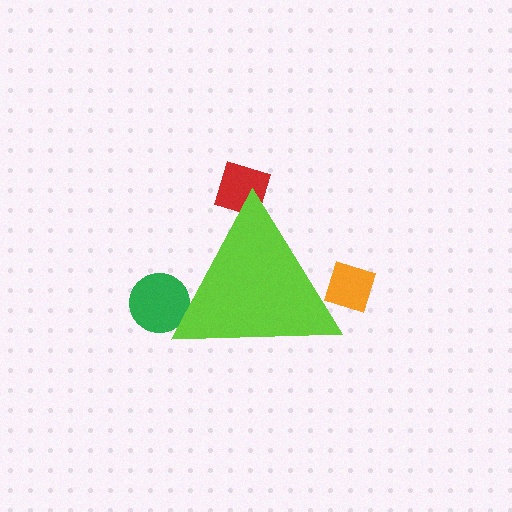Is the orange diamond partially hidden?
Yes, the orange diamond is partially hidden behind the lime triangle.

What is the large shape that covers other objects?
A lime triangle.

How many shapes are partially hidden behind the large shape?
3 shapes are partially hidden.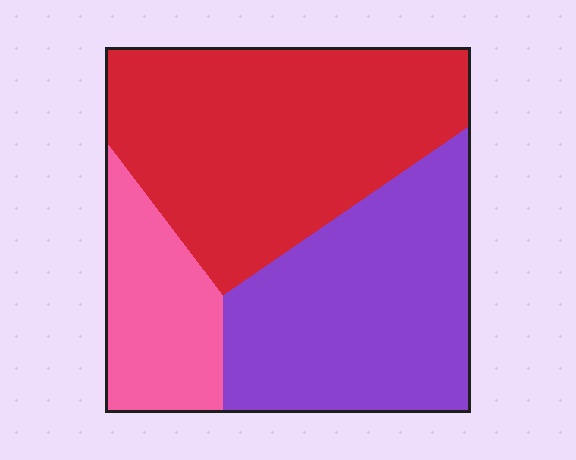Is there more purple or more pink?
Purple.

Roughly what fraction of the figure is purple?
Purple covers 38% of the figure.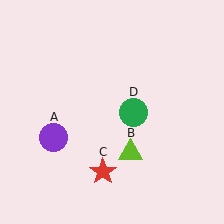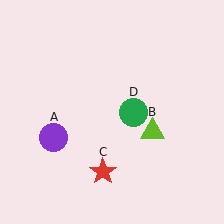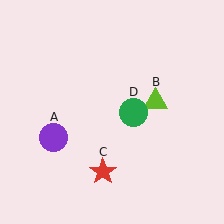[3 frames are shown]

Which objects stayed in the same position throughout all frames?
Purple circle (object A) and red star (object C) and green circle (object D) remained stationary.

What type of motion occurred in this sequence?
The lime triangle (object B) rotated counterclockwise around the center of the scene.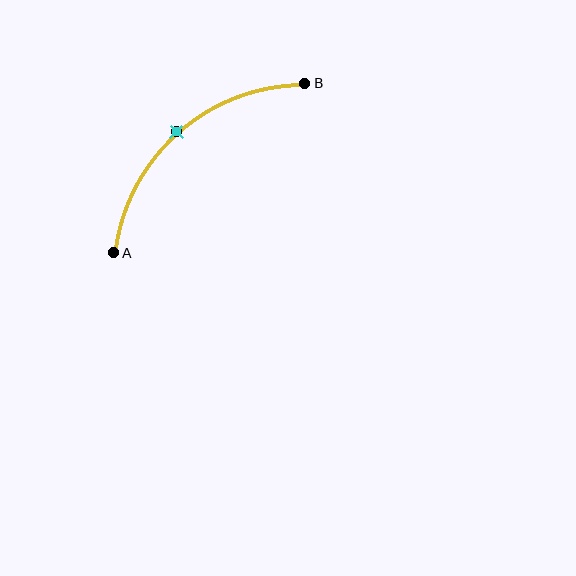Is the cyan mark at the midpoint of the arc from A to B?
Yes. The cyan mark lies on the arc at equal arc-length from both A and B — it is the arc midpoint.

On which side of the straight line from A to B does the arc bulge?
The arc bulges above and to the left of the straight line connecting A and B.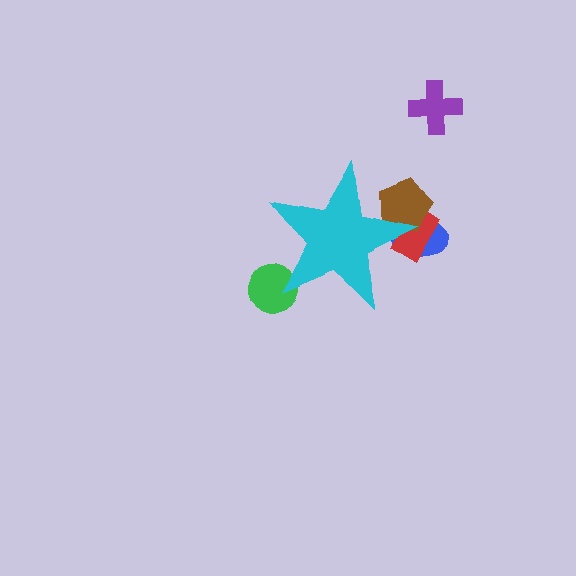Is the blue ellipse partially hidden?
Yes, the blue ellipse is partially hidden behind the cyan star.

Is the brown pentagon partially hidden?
Yes, the brown pentagon is partially hidden behind the cyan star.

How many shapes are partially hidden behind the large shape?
4 shapes are partially hidden.